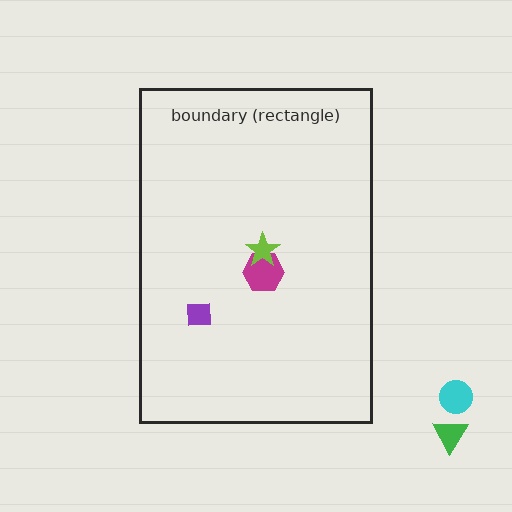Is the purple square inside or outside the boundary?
Inside.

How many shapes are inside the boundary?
3 inside, 2 outside.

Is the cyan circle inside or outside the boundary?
Outside.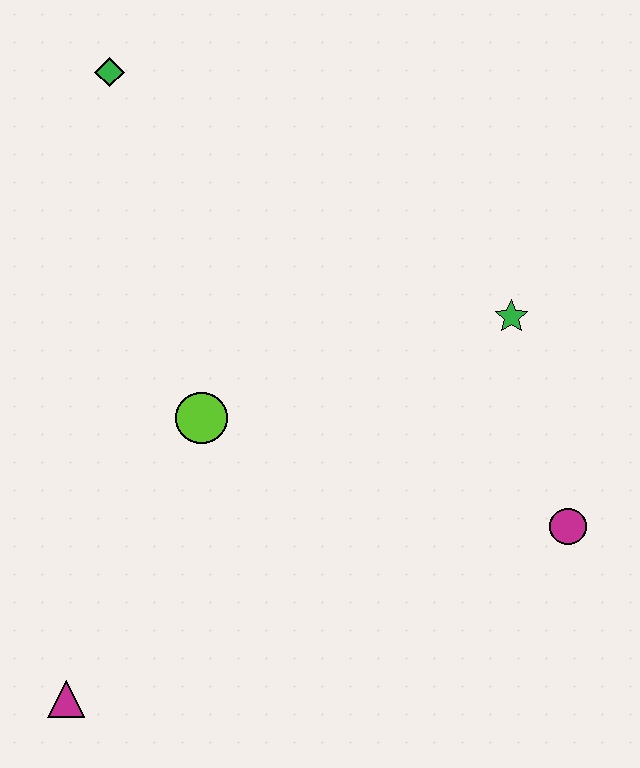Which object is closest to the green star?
The magenta circle is closest to the green star.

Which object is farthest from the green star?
The magenta triangle is farthest from the green star.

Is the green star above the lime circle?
Yes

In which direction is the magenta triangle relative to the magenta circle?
The magenta triangle is to the left of the magenta circle.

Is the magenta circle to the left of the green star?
No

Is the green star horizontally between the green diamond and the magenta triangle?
No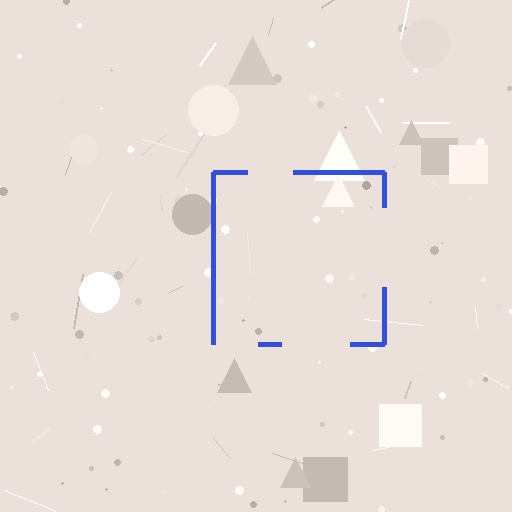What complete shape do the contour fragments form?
The contour fragments form a square.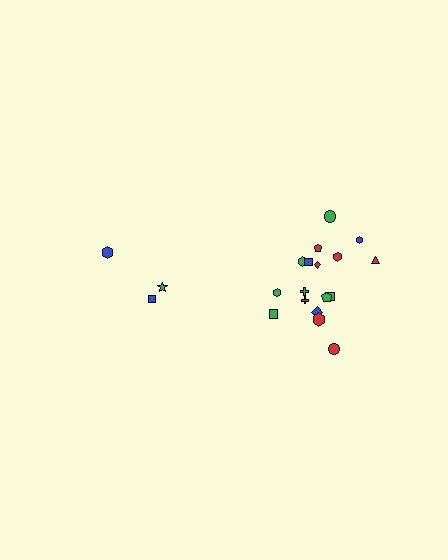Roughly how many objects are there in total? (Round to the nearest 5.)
Roughly 20 objects in total.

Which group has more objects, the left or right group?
The right group.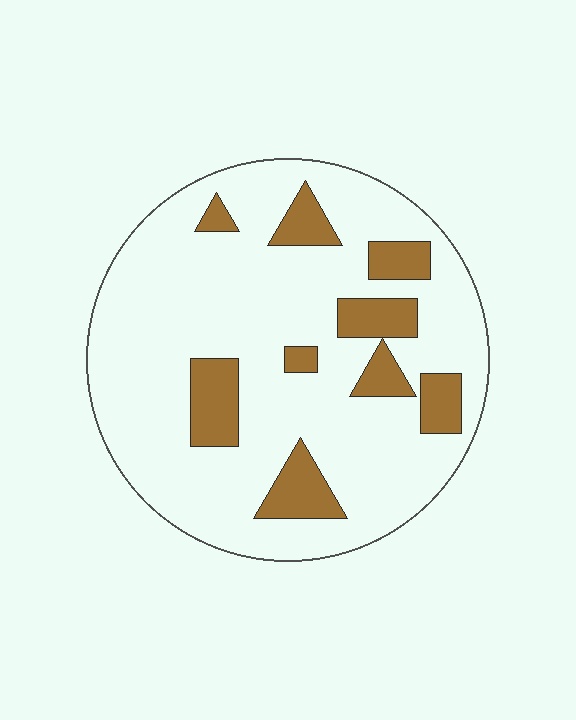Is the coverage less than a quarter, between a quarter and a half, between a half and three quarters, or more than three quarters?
Less than a quarter.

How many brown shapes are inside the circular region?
9.